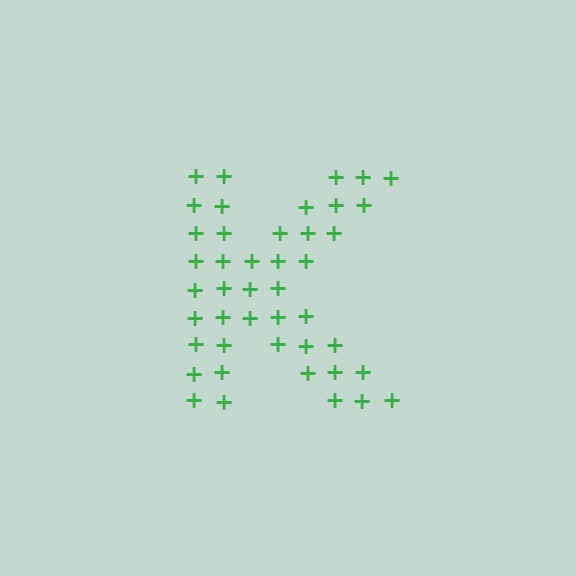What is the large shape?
The large shape is the letter K.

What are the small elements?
The small elements are plus signs.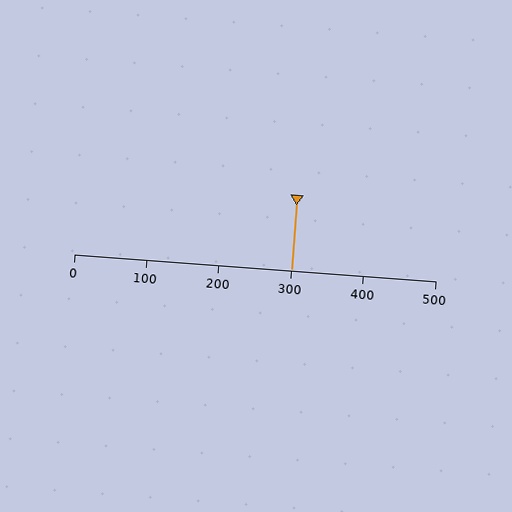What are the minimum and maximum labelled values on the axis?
The axis runs from 0 to 500.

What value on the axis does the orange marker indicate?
The marker indicates approximately 300.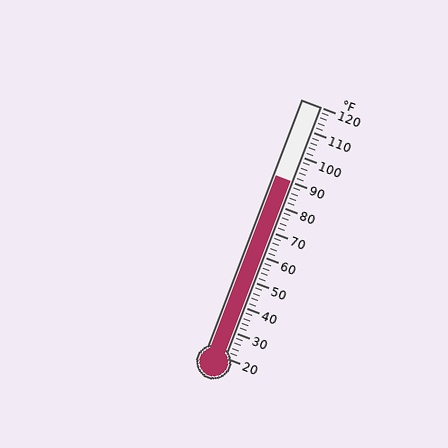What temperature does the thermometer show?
The thermometer shows approximately 90°F.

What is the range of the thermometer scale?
The thermometer scale ranges from 20°F to 120°F.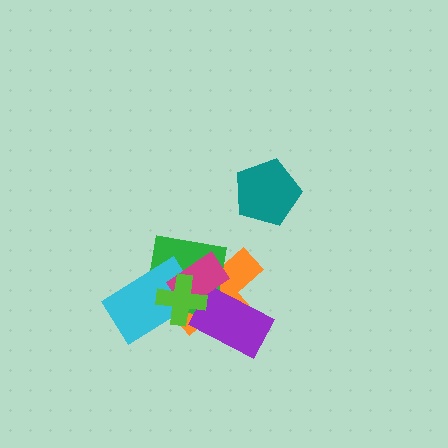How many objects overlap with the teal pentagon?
0 objects overlap with the teal pentagon.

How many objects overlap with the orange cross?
5 objects overlap with the orange cross.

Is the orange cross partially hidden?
Yes, it is partially covered by another shape.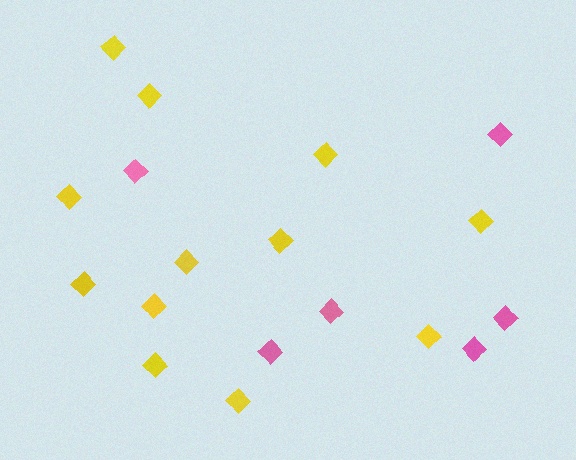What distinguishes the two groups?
There are 2 groups: one group of yellow diamonds (12) and one group of pink diamonds (6).